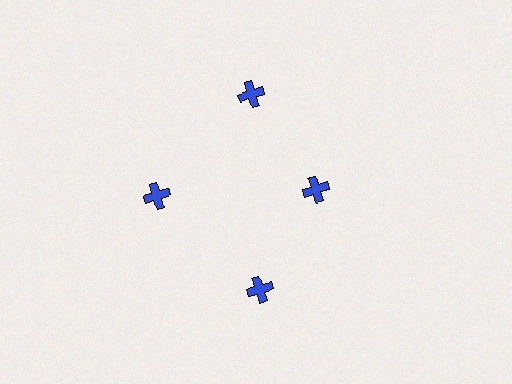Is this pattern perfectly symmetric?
No. The 4 blue crosses are arranged in a ring, but one element near the 3 o'clock position is pulled inward toward the center, breaking the 4-fold rotational symmetry.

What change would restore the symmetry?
The symmetry would be restored by moving it outward, back onto the ring so that all 4 crosses sit at equal angles and equal distance from the center.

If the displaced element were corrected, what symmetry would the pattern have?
It would have 4-fold rotational symmetry — the pattern would map onto itself every 90 degrees.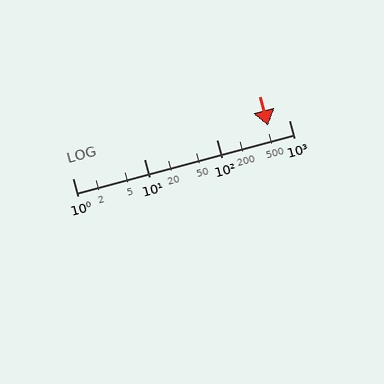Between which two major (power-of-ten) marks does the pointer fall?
The pointer is between 100 and 1000.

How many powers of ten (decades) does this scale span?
The scale spans 3 decades, from 1 to 1000.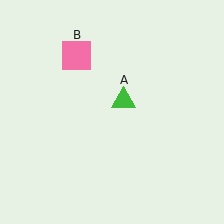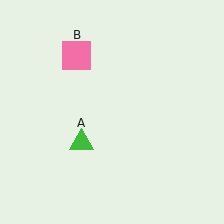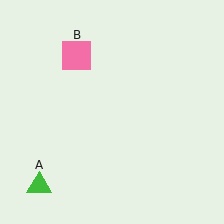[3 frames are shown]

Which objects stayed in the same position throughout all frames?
Pink square (object B) remained stationary.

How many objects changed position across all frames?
1 object changed position: green triangle (object A).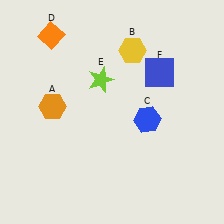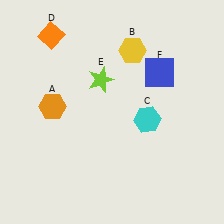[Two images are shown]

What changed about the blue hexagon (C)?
In Image 1, C is blue. In Image 2, it changed to cyan.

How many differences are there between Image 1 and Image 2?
There is 1 difference between the two images.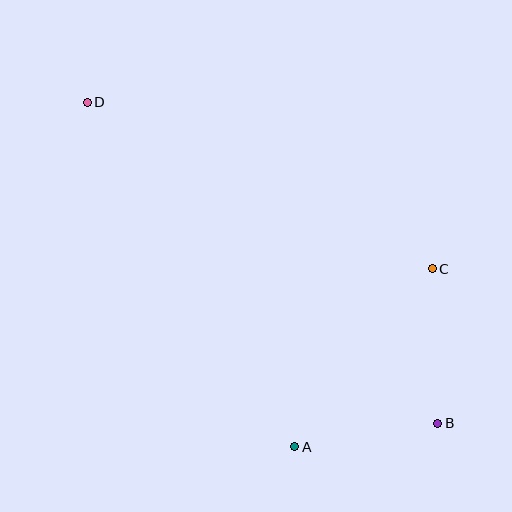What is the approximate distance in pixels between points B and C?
The distance between B and C is approximately 155 pixels.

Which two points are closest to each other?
Points A and B are closest to each other.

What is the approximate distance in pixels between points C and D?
The distance between C and D is approximately 383 pixels.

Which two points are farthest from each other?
Points B and D are farthest from each other.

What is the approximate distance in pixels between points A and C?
The distance between A and C is approximately 225 pixels.